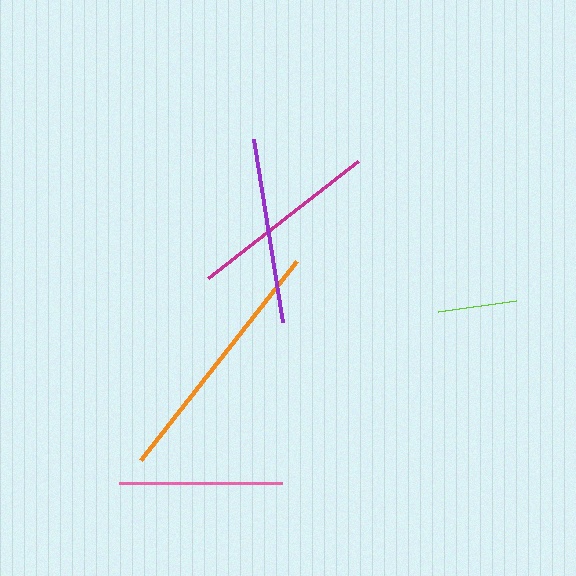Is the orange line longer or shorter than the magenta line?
The orange line is longer than the magenta line.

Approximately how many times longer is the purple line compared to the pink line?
The purple line is approximately 1.1 times the length of the pink line.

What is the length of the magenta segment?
The magenta segment is approximately 191 pixels long.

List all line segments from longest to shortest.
From longest to shortest: orange, magenta, purple, pink, lime.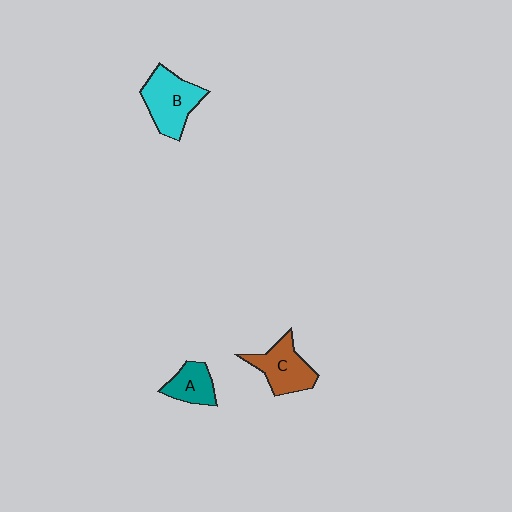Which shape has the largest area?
Shape B (cyan).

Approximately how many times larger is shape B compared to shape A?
Approximately 1.7 times.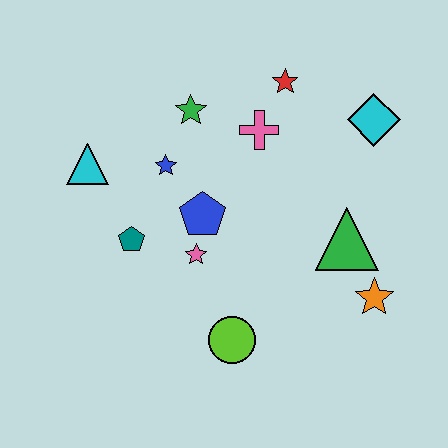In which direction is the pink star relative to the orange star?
The pink star is to the left of the orange star.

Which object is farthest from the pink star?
The cyan diamond is farthest from the pink star.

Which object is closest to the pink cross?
The red star is closest to the pink cross.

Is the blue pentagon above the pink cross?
No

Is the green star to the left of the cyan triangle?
No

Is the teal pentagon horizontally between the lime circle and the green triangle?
No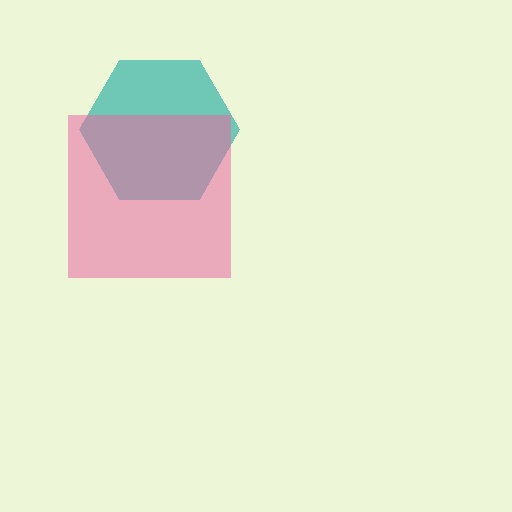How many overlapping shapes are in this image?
There are 2 overlapping shapes in the image.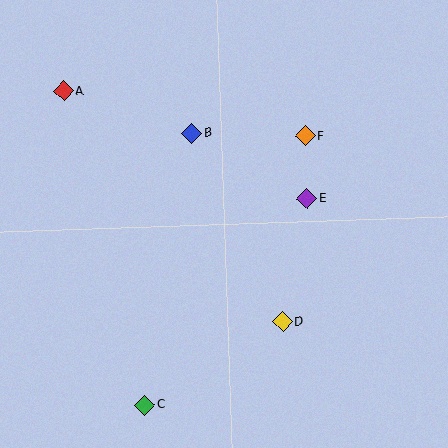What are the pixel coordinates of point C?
Point C is at (145, 405).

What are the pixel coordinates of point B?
Point B is at (192, 133).